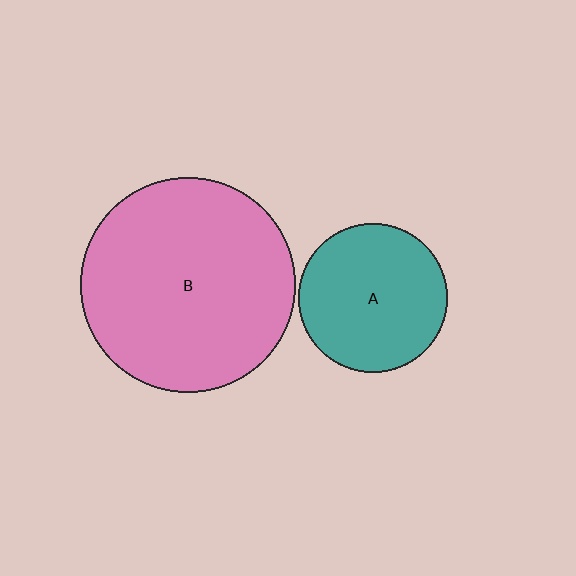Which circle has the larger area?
Circle B (pink).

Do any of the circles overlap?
No, none of the circles overlap.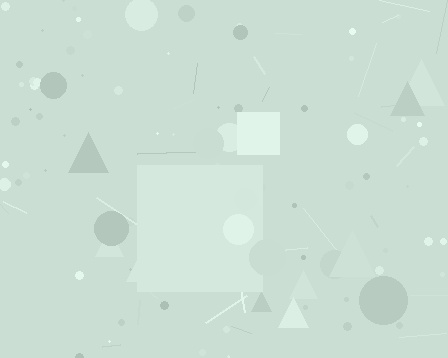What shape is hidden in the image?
A square is hidden in the image.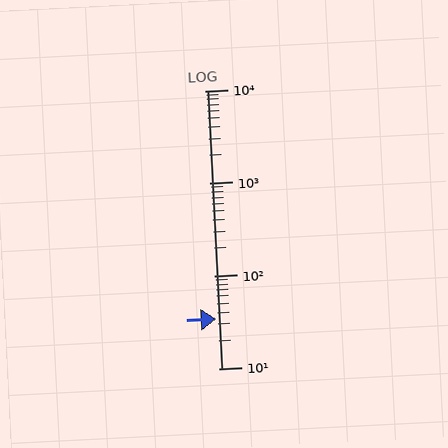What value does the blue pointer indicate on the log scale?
The pointer indicates approximately 34.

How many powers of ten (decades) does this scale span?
The scale spans 3 decades, from 10 to 10000.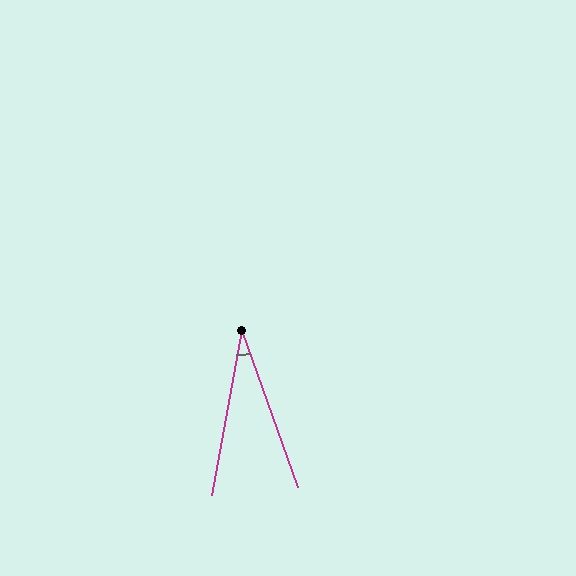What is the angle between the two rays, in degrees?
Approximately 30 degrees.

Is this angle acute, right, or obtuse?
It is acute.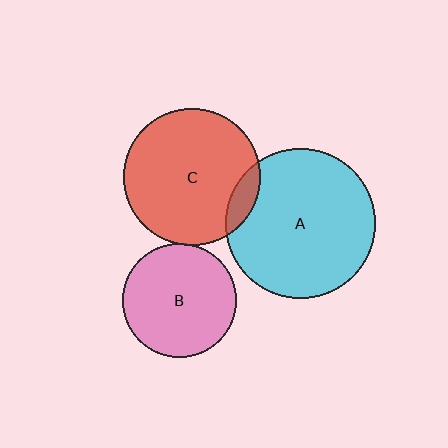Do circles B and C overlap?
Yes.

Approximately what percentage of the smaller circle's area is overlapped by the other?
Approximately 5%.